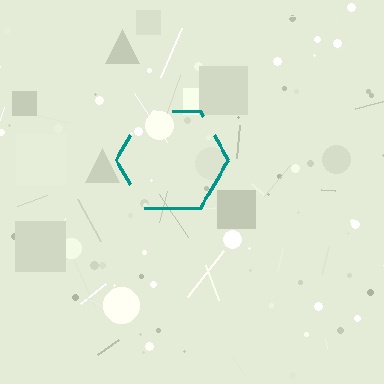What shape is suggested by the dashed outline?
The dashed outline suggests a hexagon.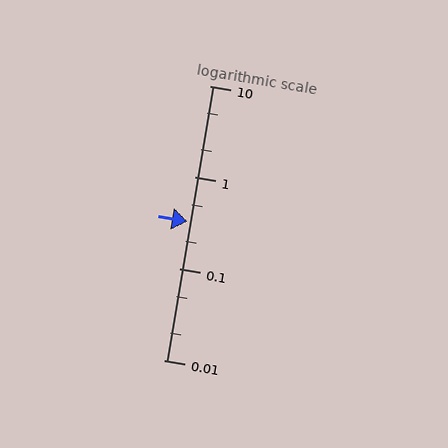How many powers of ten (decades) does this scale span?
The scale spans 3 decades, from 0.01 to 10.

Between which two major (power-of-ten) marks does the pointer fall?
The pointer is between 0.1 and 1.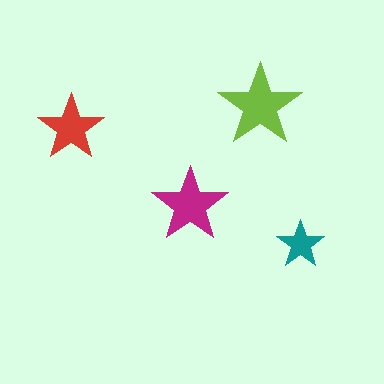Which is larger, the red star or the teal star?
The red one.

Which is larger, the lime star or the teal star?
The lime one.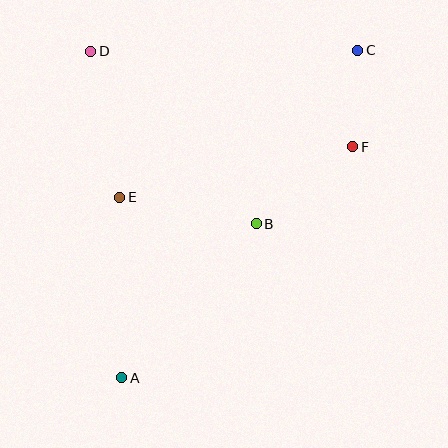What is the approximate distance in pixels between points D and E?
The distance between D and E is approximately 149 pixels.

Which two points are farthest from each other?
Points A and C are farthest from each other.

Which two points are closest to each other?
Points C and F are closest to each other.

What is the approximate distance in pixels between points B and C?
The distance between B and C is approximately 201 pixels.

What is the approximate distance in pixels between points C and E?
The distance between C and E is approximately 280 pixels.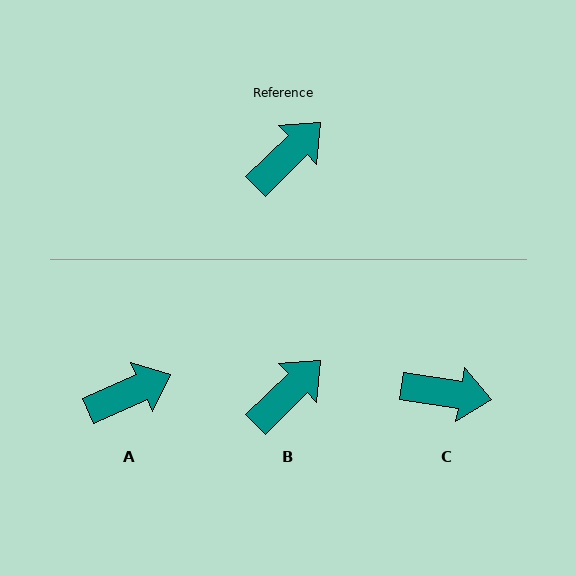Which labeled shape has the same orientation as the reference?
B.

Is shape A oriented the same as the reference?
No, it is off by about 20 degrees.